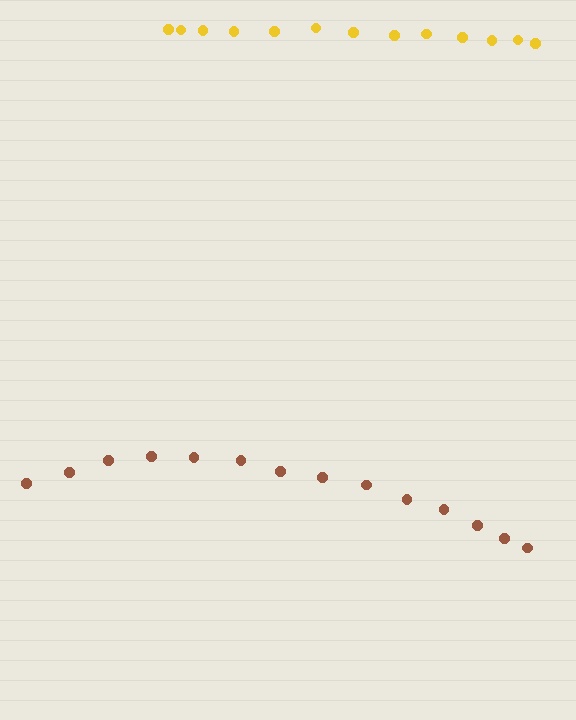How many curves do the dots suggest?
There are 2 distinct paths.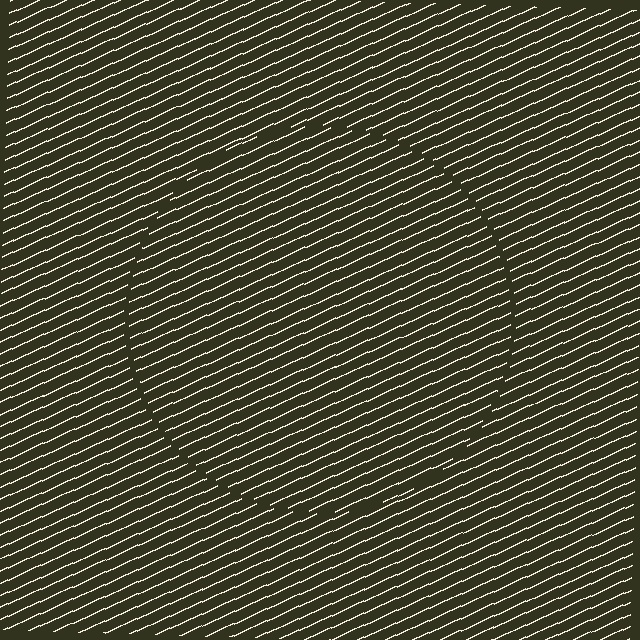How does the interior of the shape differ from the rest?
The interior of the shape contains the same grating, shifted by half a period — the contour is defined by the phase discontinuity where line-ends from the inner and outer gratings abut.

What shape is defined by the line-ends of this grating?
An illusory circle. The interior of the shape contains the same grating, shifted by half a period — the contour is defined by the phase discontinuity where line-ends from the inner and outer gratings abut.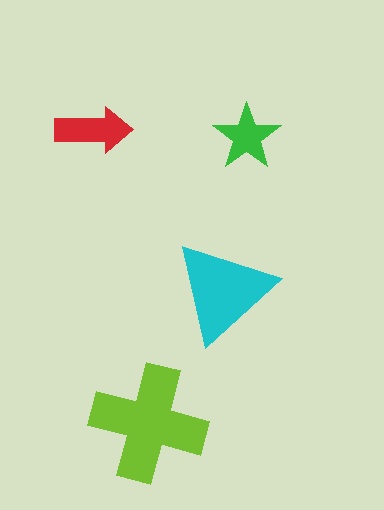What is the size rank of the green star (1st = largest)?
4th.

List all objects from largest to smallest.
The lime cross, the cyan triangle, the red arrow, the green star.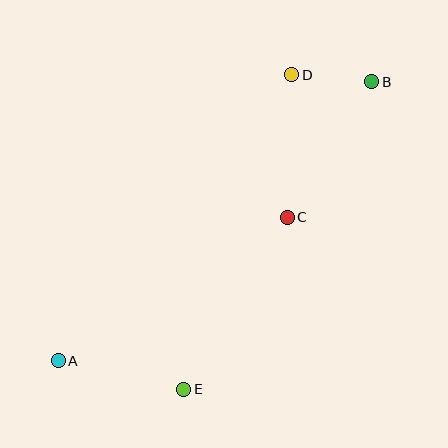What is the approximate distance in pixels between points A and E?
The distance between A and E is approximately 129 pixels.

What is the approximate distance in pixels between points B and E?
The distance between B and E is approximately 360 pixels.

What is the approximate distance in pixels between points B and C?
The distance between B and C is approximately 160 pixels.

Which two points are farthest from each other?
Points A and B are farthest from each other.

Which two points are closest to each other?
Points B and D are closest to each other.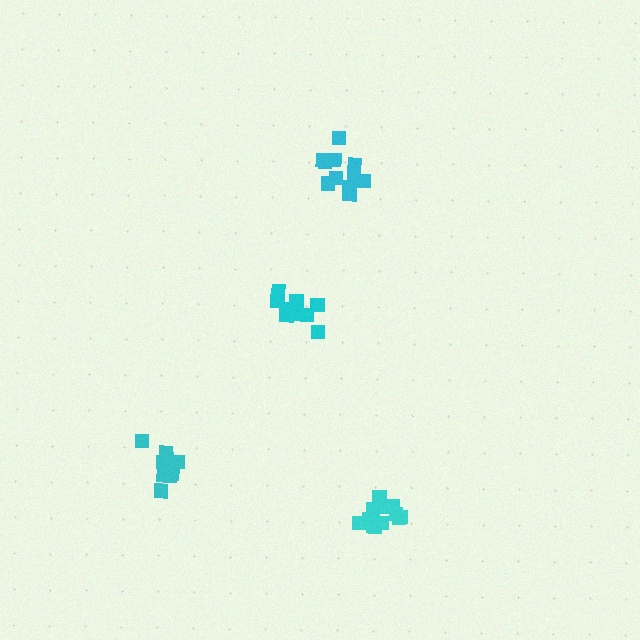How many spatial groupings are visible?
There are 4 spatial groupings.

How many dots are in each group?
Group 1: 11 dots, Group 2: 10 dots, Group 3: 12 dots, Group 4: 9 dots (42 total).